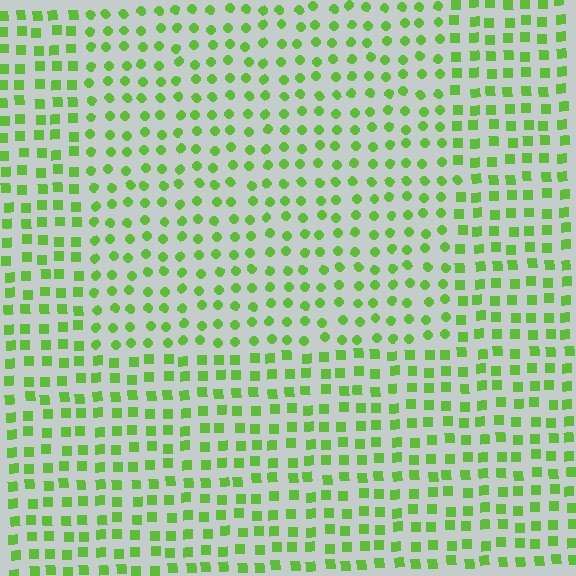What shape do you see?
I see a rectangle.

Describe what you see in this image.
The image is filled with small lime elements arranged in a uniform grid. A rectangle-shaped region contains circles, while the surrounding area contains squares. The boundary is defined purely by the change in element shape.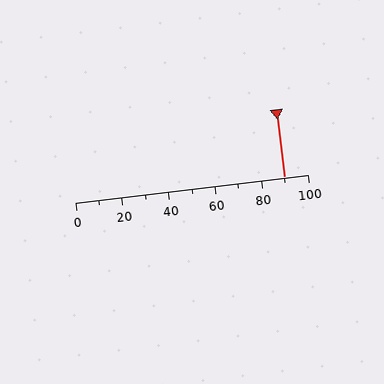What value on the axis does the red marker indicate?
The marker indicates approximately 90.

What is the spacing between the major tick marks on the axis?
The major ticks are spaced 20 apart.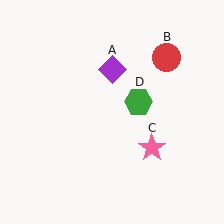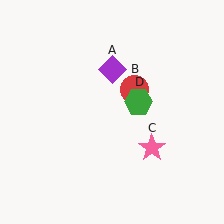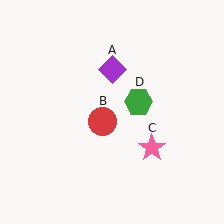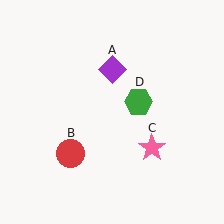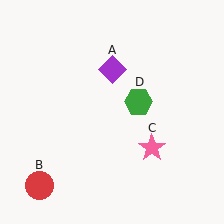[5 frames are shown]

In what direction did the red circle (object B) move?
The red circle (object B) moved down and to the left.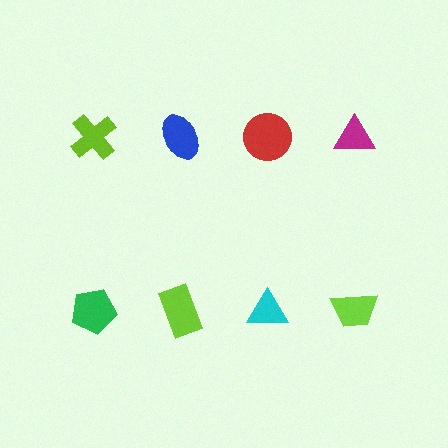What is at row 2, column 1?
A green pentagon.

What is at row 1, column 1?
A lime cross.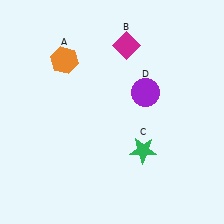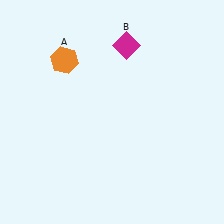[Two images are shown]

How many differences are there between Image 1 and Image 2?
There are 2 differences between the two images.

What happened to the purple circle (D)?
The purple circle (D) was removed in Image 2. It was in the top-right area of Image 1.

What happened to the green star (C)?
The green star (C) was removed in Image 2. It was in the bottom-right area of Image 1.